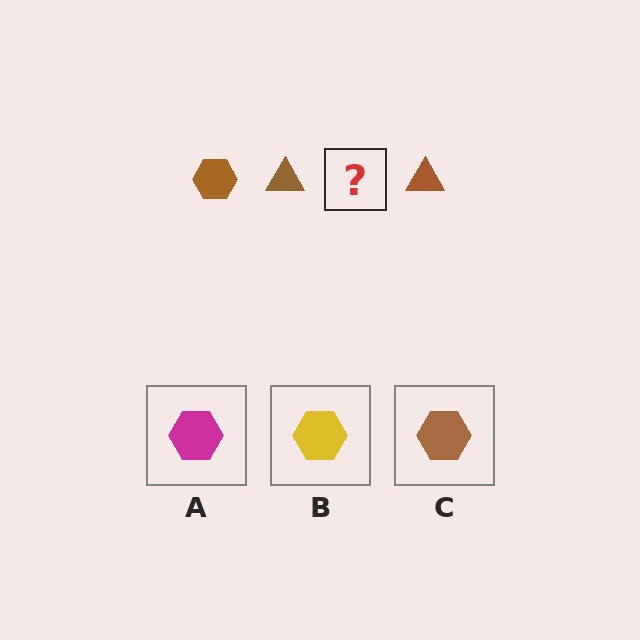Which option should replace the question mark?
Option C.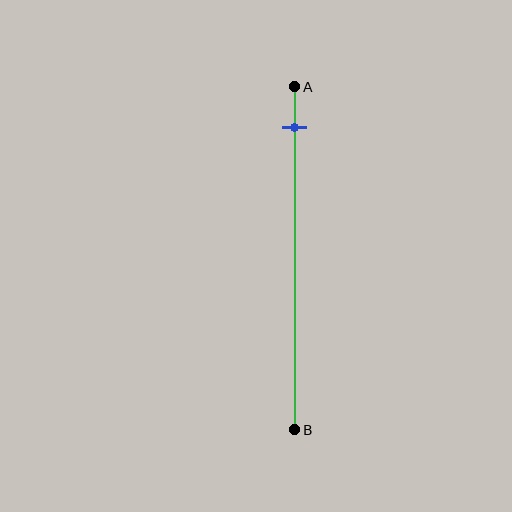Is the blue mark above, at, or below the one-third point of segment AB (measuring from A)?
The blue mark is above the one-third point of segment AB.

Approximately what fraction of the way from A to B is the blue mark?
The blue mark is approximately 10% of the way from A to B.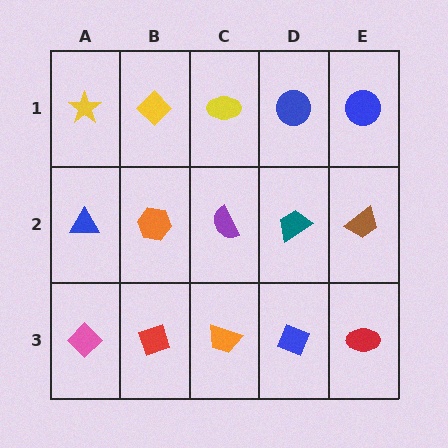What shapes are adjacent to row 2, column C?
A yellow ellipse (row 1, column C), an orange trapezoid (row 3, column C), an orange hexagon (row 2, column B), a teal trapezoid (row 2, column D).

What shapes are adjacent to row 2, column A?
A yellow star (row 1, column A), a pink diamond (row 3, column A), an orange hexagon (row 2, column B).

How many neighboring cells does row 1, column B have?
3.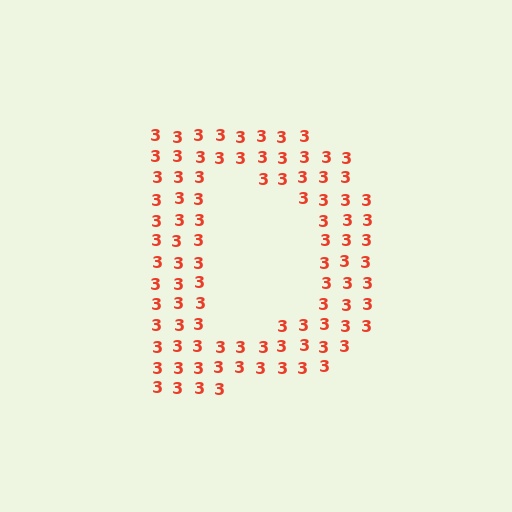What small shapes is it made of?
It is made of small digit 3's.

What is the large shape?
The large shape is the letter D.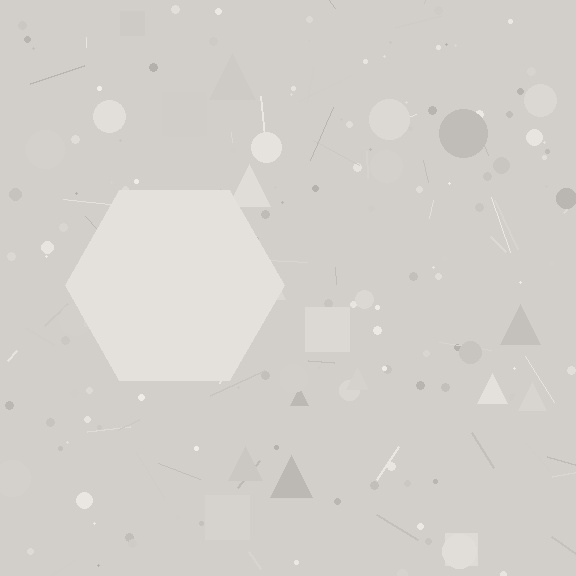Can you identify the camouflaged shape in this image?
The camouflaged shape is a hexagon.